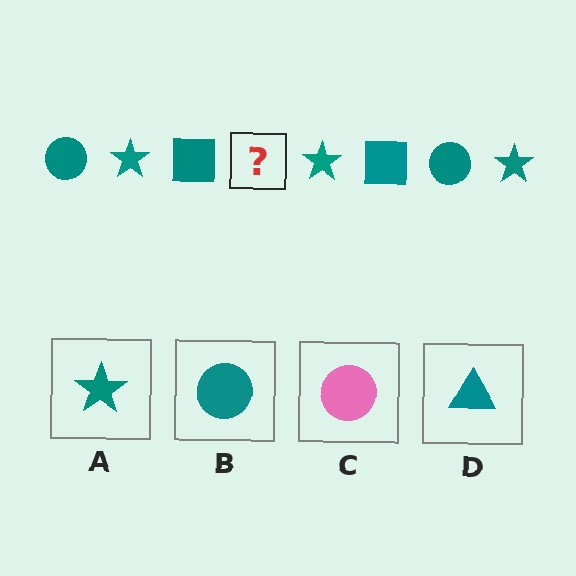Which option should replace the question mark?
Option B.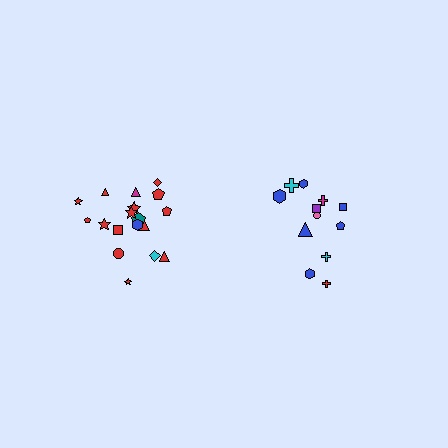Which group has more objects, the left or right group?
The left group.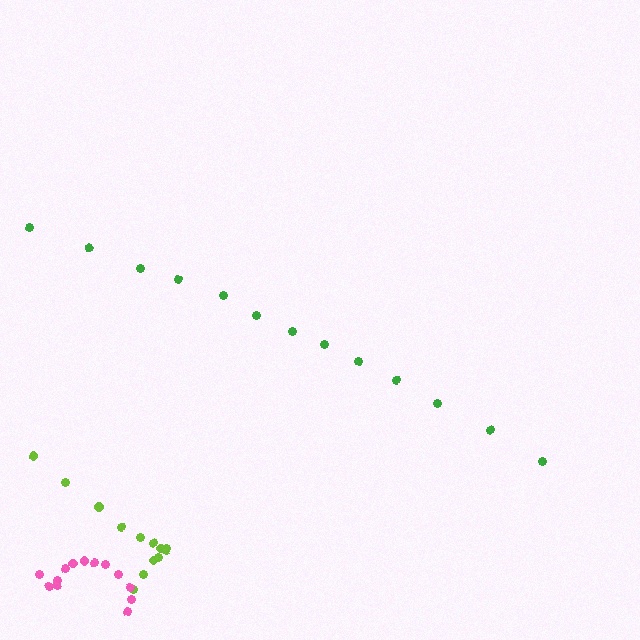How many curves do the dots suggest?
There are 3 distinct paths.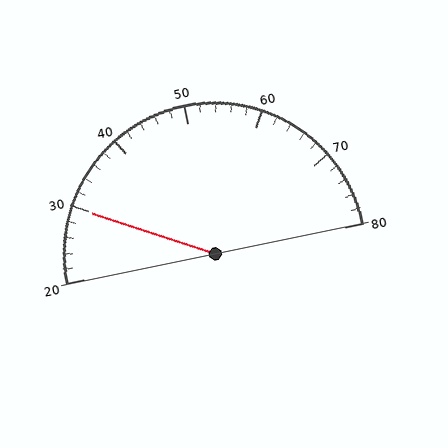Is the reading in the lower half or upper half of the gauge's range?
The reading is in the lower half of the range (20 to 80).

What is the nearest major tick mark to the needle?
The nearest major tick mark is 30.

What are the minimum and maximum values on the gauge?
The gauge ranges from 20 to 80.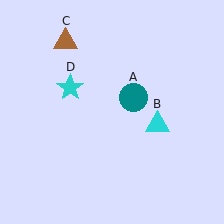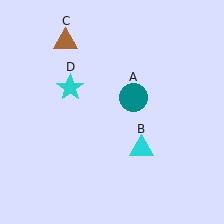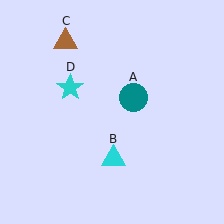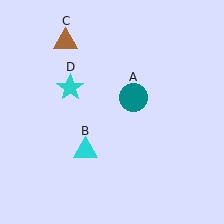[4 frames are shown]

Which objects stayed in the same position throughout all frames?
Teal circle (object A) and brown triangle (object C) and cyan star (object D) remained stationary.